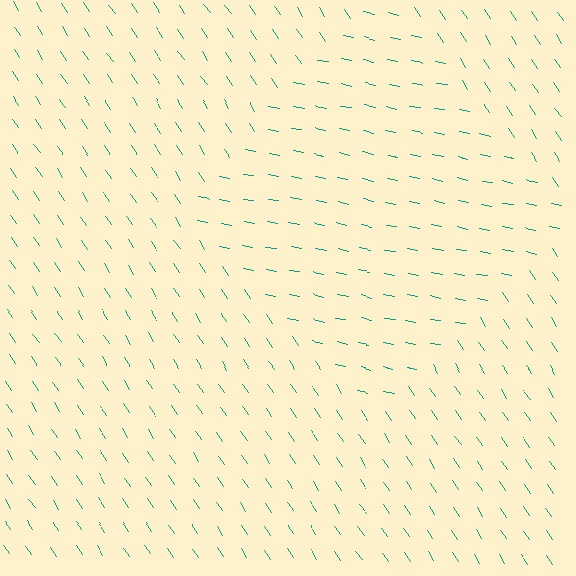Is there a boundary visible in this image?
Yes, there is a texture boundary formed by a change in line orientation.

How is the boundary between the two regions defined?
The boundary is defined purely by a change in line orientation (approximately 45 degrees difference). All lines are the same color and thickness.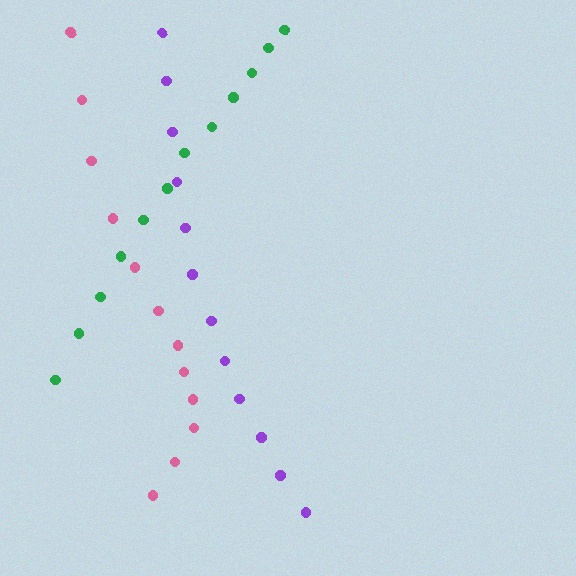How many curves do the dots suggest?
There are 3 distinct paths.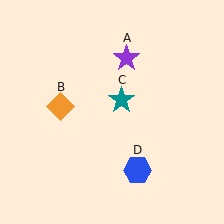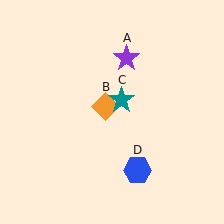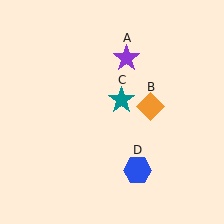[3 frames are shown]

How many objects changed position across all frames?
1 object changed position: orange diamond (object B).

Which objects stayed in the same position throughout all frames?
Purple star (object A) and teal star (object C) and blue hexagon (object D) remained stationary.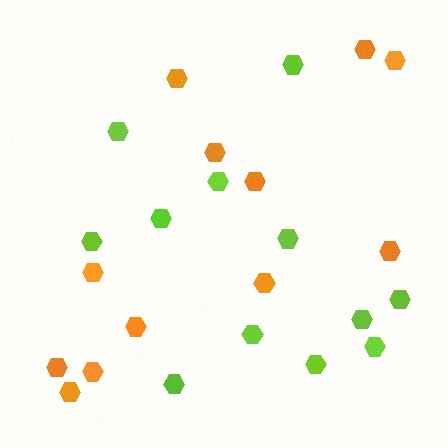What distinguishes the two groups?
There are 2 groups: one group of lime hexagons (12) and one group of orange hexagons (12).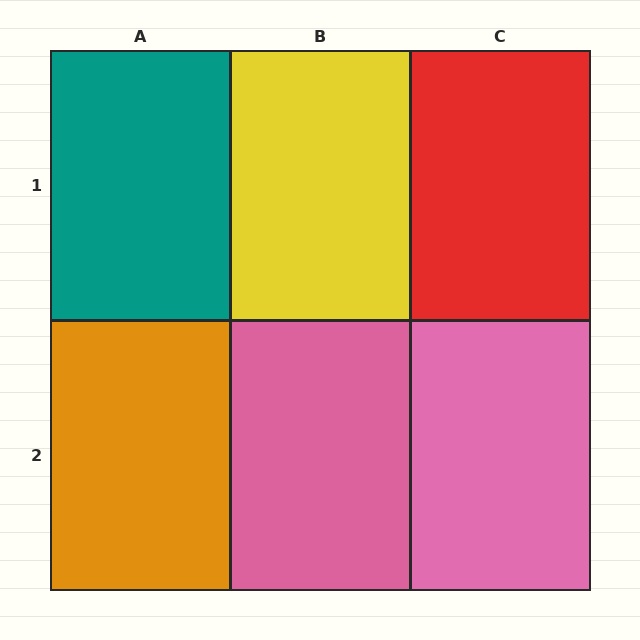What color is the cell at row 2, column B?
Pink.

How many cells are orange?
1 cell is orange.